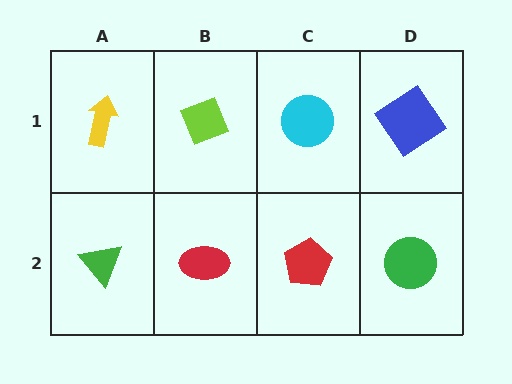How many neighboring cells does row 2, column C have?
3.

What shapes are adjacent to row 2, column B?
A lime diamond (row 1, column B), a green triangle (row 2, column A), a red pentagon (row 2, column C).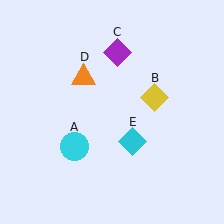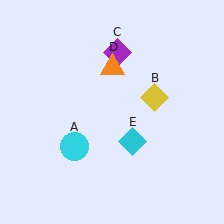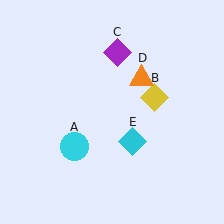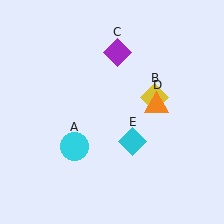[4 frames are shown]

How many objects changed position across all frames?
1 object changed position: orange triangle (object D).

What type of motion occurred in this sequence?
The orange triangle (object D) rotated clockwise around the center of the scene.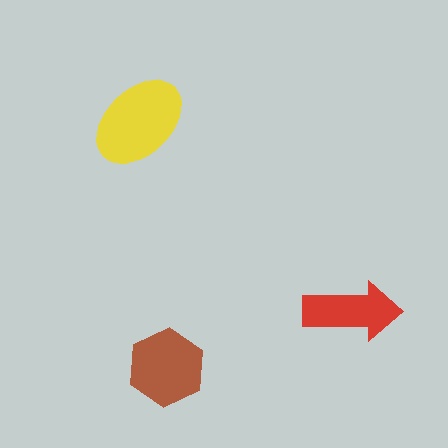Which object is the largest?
The yellow ellipse.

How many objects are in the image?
There are 3 objects in the image.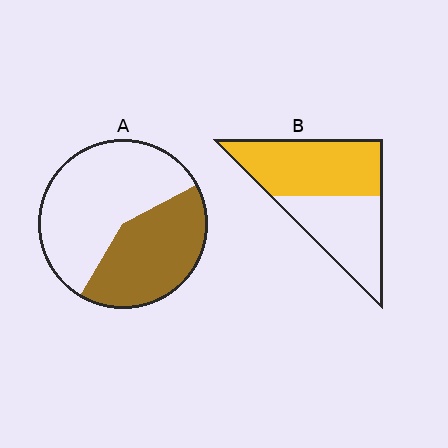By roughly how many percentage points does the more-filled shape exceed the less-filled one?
By roughly 15 percentage points (B over A).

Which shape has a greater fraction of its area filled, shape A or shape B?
Shape B.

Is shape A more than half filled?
No.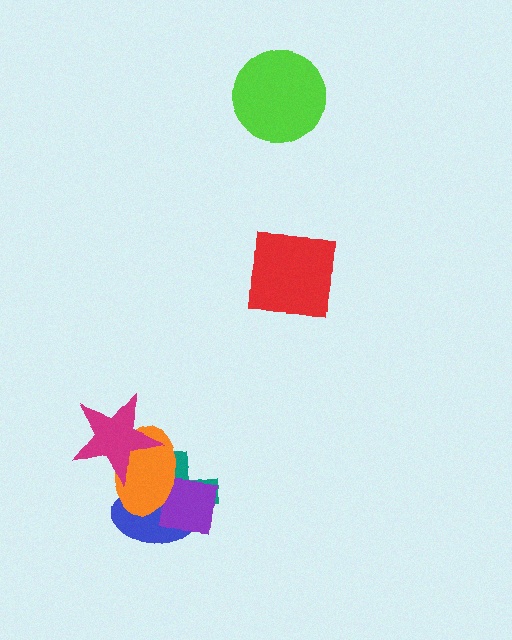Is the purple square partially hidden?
Yes, it is partially covered by another shape.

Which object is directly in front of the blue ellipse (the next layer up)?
The purple square is directly in front of the blue ellipse.